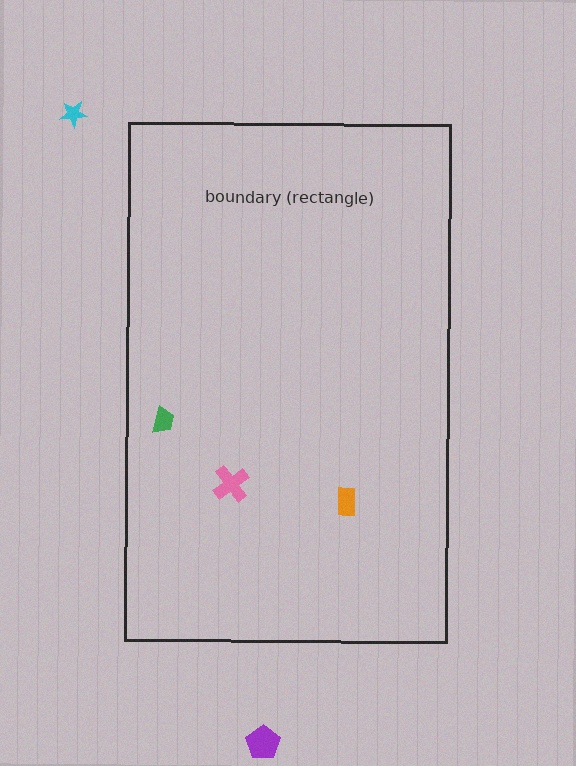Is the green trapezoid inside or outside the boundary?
Inside.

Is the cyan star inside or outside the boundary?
Outside.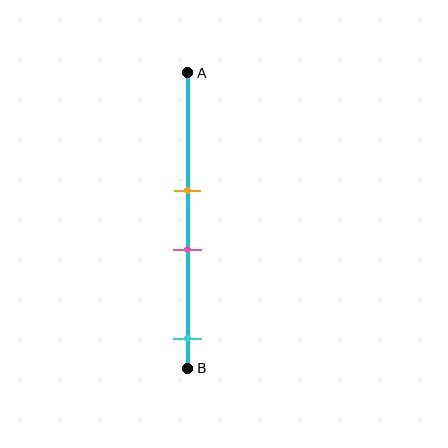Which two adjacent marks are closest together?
The orange and pink marks are the closest adjacent pair.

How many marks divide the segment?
There are 3 marks dividing the segment.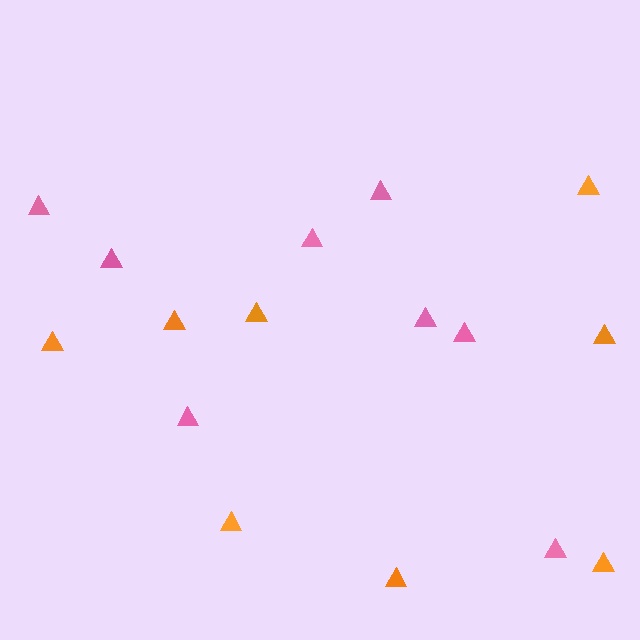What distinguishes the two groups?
There are 2 groups: one group of pink triangles (8) and one group of orange triangles (8).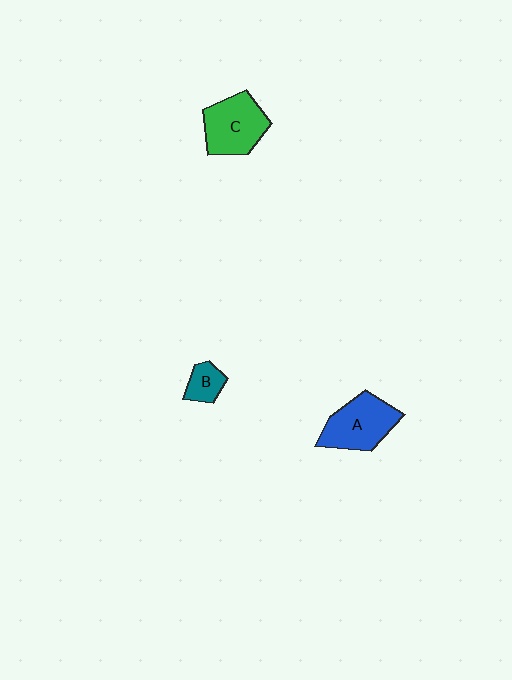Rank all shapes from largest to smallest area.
From largest to smallest: A (blue), C (green), B (teal).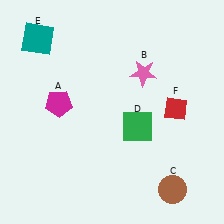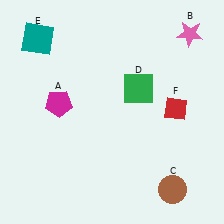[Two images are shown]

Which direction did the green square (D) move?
The green square (D) moved up.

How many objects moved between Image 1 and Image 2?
2 objects moved between the two images.